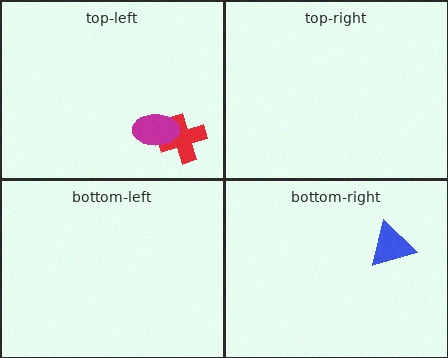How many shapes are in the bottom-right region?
1.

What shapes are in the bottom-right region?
The blue triangle.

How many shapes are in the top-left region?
2.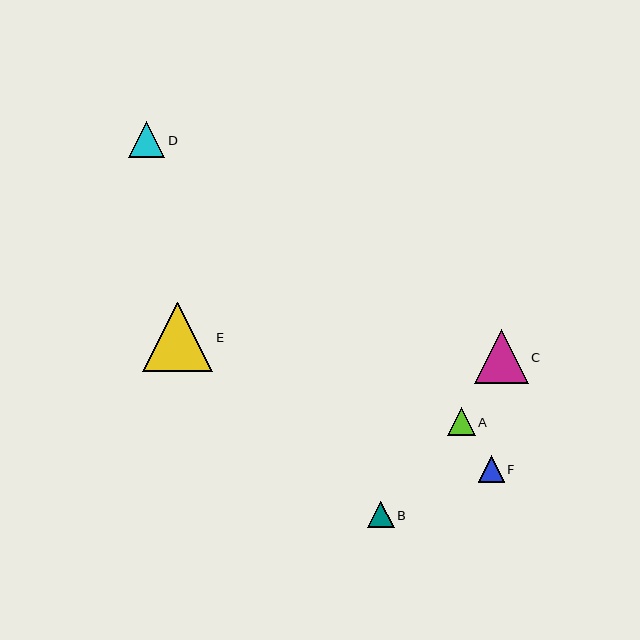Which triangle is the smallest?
Triangle F is the smallest with a size of approximately 26 pixels.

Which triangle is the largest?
Triangle E is the largest with a size of approximately 70 pixels.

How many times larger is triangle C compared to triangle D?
Triangle C is approximately 1.5 times the size of triangle D.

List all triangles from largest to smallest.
From largest to smallest: E, C, D, A, B, F.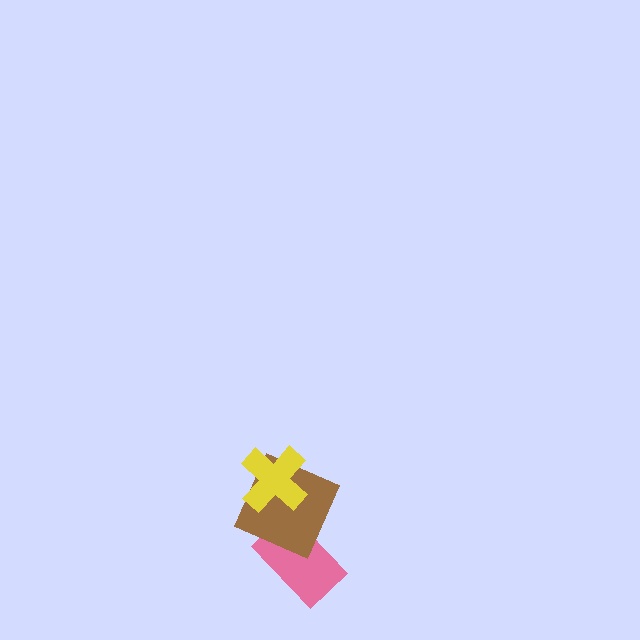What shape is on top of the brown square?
The yellow cross is on top of the brown square.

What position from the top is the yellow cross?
The yellow cross is 1st from the top.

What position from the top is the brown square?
The brown square is 2nd from the top.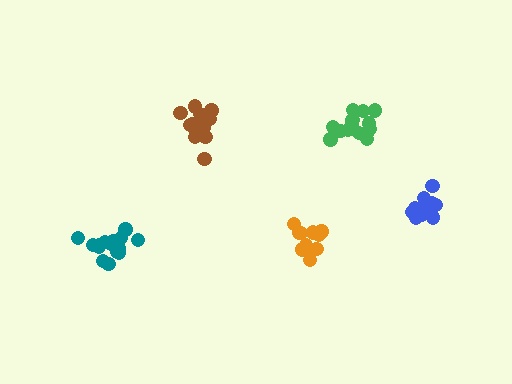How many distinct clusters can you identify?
There are 5 distinct clusters.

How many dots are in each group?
Group 1: 16 dots, Group 2: 12 dots, Group 3: 15 dots, Group 4: 11 dots, Group 5: 14 dots (68 total).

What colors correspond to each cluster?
The clusters are colored: teal, blue, green, orange, brown.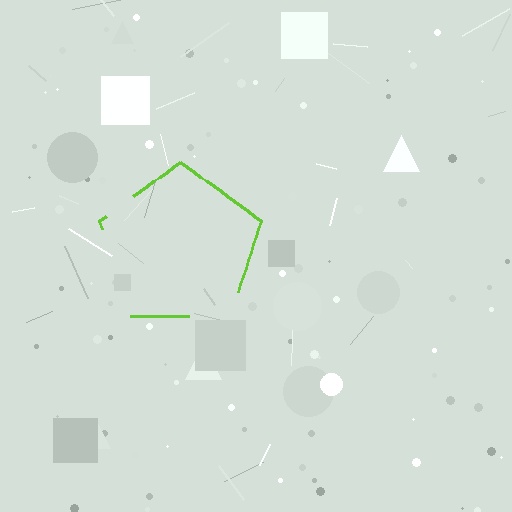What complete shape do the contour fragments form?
The contour fragments form a pentagon.